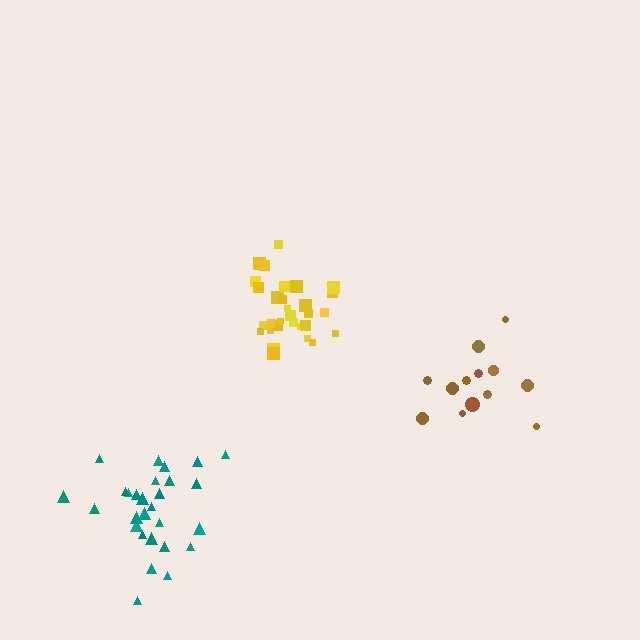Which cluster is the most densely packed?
Yellow.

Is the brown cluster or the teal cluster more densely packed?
Teal.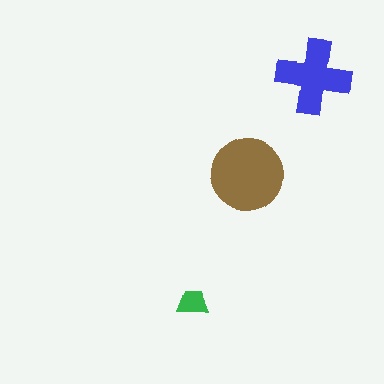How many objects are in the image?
There are 3 objects in the image.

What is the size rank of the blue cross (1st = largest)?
2nd.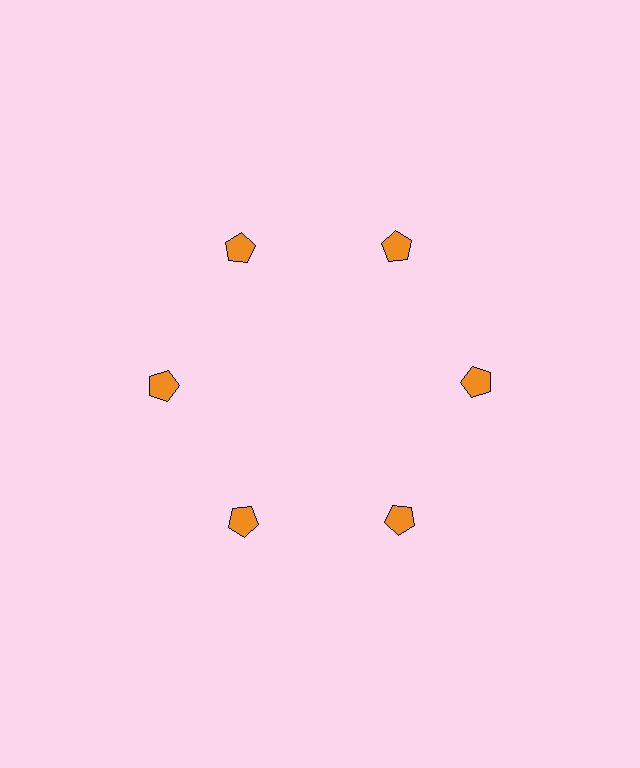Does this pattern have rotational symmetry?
Yes, this pattern has 6-fold rotational symmetry. It looks the same after rotating 60 degrees around the center.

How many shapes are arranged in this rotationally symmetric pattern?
There are 6 shapes, arranged in 6 groups of 1.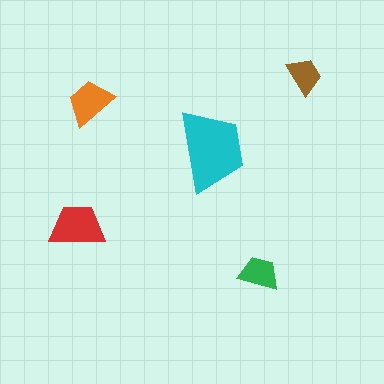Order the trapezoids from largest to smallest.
the cyan one, the red one, the orange one, the green one, the brown one.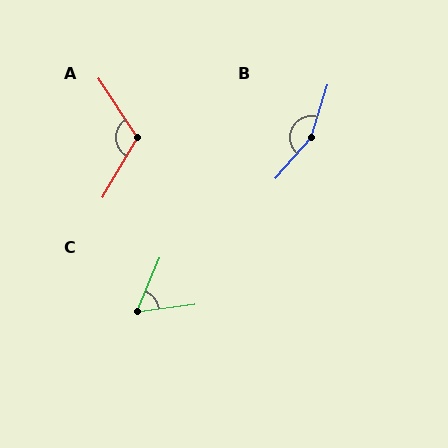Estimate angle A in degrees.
Approximately 117 degrees.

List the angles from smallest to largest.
C (59°), A (117°), B (157°).